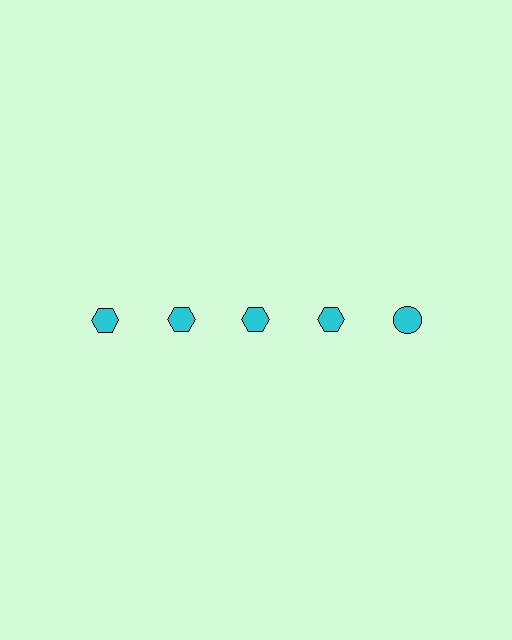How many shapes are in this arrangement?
There are 5 shapes arranged in a grid pattern.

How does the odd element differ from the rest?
It has a different shape: circle instead of hexagon.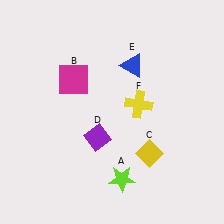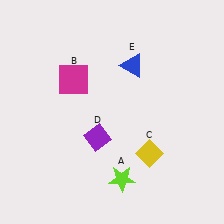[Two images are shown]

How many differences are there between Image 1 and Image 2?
There is 1 difference between the two images.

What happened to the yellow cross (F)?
The yellow cross (F) was removed in Image 2. It was in the top-right area of Image 1.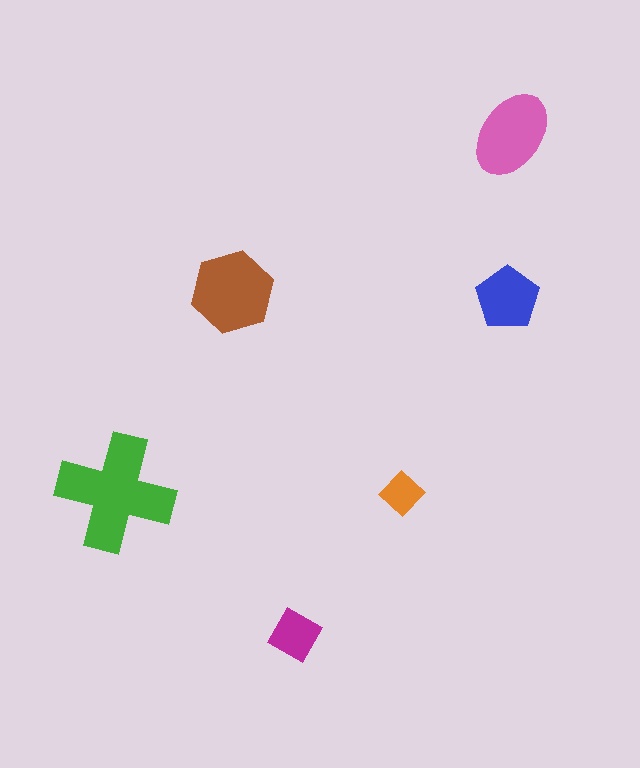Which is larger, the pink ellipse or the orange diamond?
The pink ellipse.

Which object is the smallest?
The orange diamond.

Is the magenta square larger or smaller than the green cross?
Smaller.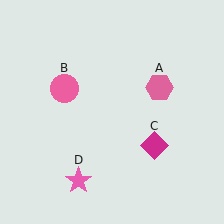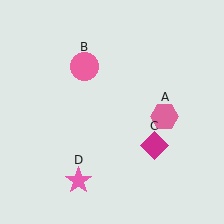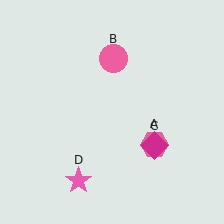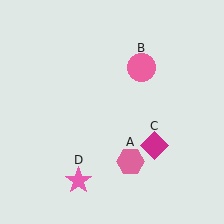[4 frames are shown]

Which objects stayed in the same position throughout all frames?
Magenta diamond (object C) and pink star (object D) remained stationary.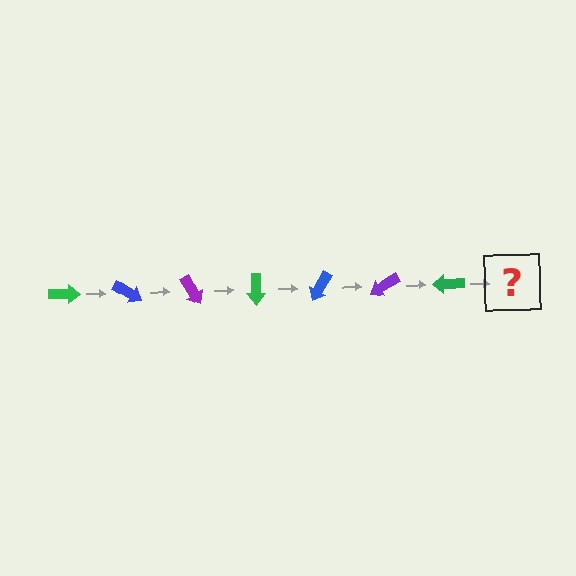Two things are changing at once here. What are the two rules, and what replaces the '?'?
The two rules are that it rotates 30 degrees each step and the color cycles through green, blue, and purple. The '?' should be a blue arrow, rotated 210 degrees from the start.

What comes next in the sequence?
The next element should be a blue arrow, rotated 210 degrees from the start.